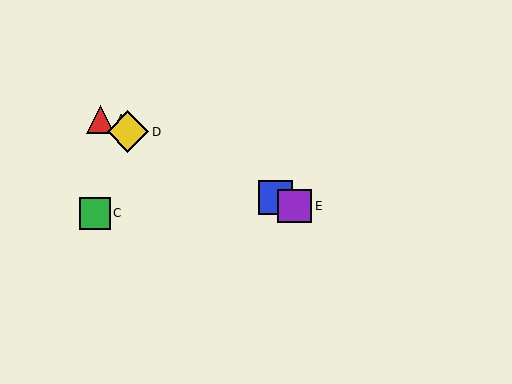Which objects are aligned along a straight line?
Objects A, B, D, E are aligned along a straight line.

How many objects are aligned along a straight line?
4 objects (A, B, D, E) are aligned along a straight line.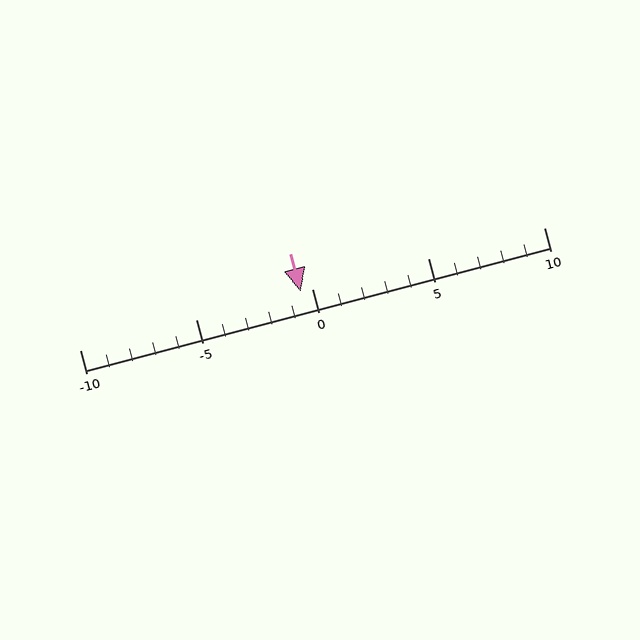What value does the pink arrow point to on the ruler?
The pink arrow points to approximately 0.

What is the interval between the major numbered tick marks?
The major tick marks are spaced 5 units apart.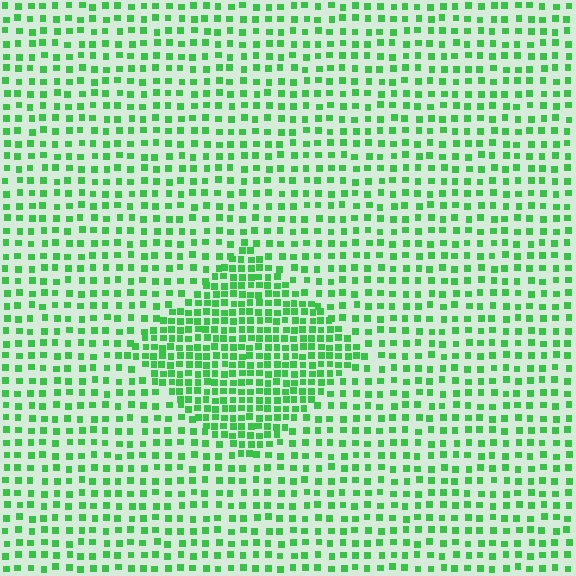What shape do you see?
I see a diamond.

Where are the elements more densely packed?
The elements are more densely packed inside the diamond boundary.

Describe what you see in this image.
The image contains small green elements arranged at two different densities. A diamond-shaped region is visible where the elements are more densely packed than the surrounding area.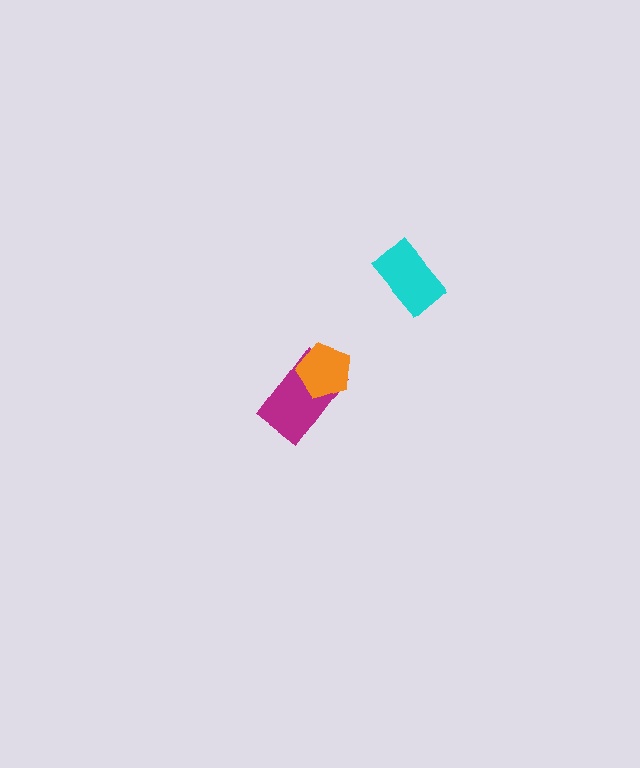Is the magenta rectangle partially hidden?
Yes, it is partially covered by another shape.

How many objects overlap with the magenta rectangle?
1 object overlaps with the magenta rectangle.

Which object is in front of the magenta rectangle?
The orange pentagon is in front of the magenta rectangle.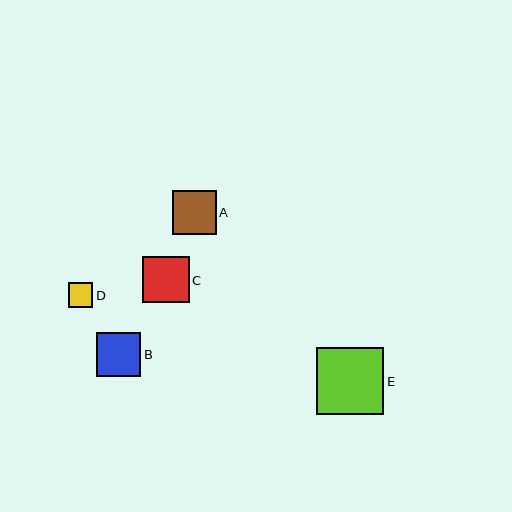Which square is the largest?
Square E is the largest with a size of approximately 67 pixels.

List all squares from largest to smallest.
From largest to smallest: E, C, B, A, D.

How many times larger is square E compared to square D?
Square E is approximately 2.8 times the size of square D.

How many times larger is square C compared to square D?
Square C is approximately 1.9 times the size of square D.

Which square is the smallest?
Square D is the smallest with a size of approximately 25 pixels.